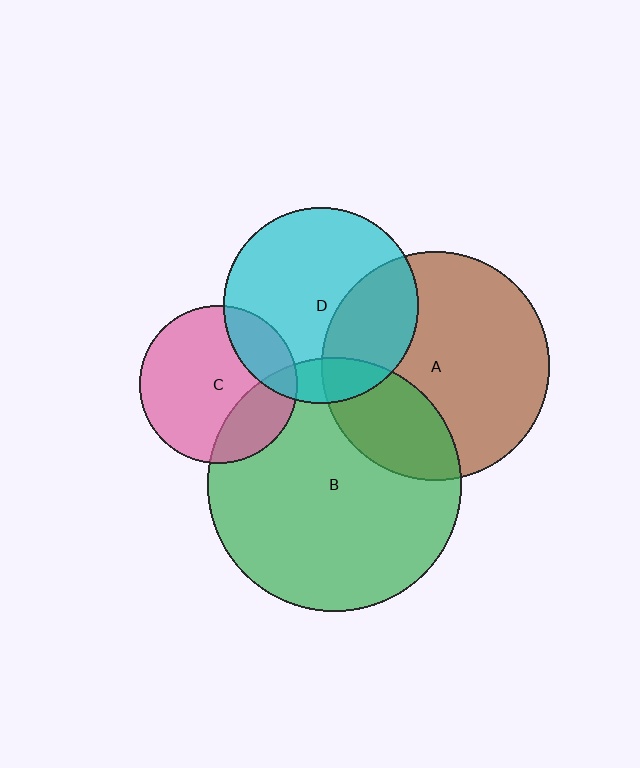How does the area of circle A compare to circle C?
Approximately 2.1 times.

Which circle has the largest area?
Circle B (green).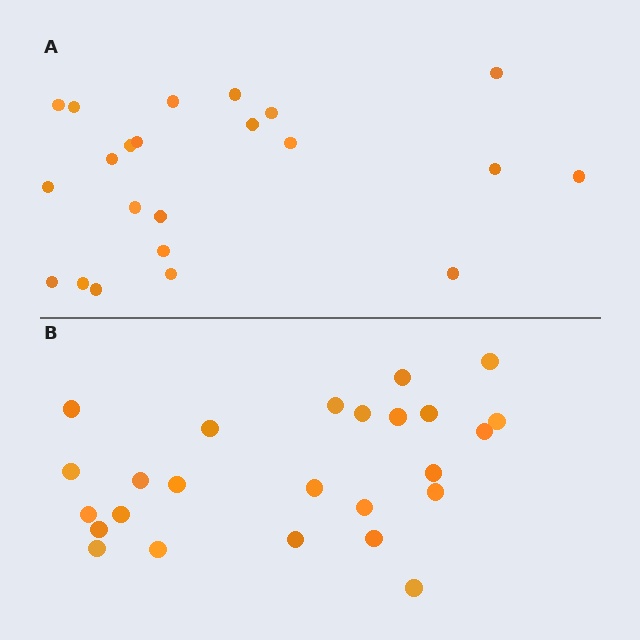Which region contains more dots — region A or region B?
Region B (the bottom region) has more dots.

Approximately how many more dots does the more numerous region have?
Region B has just a few more — roughly 2 or 3 more dots than region A.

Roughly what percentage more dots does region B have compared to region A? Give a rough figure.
About 15% more.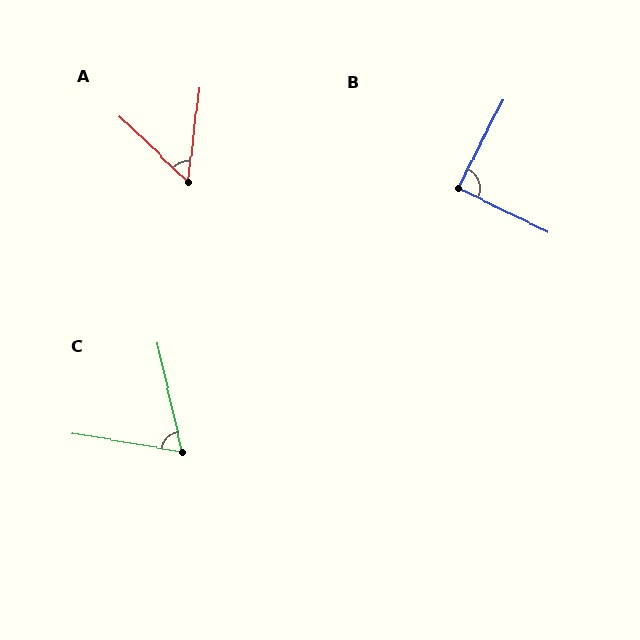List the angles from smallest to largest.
A (53°), C (68°), B (89°).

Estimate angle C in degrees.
Approximately 68 degrees.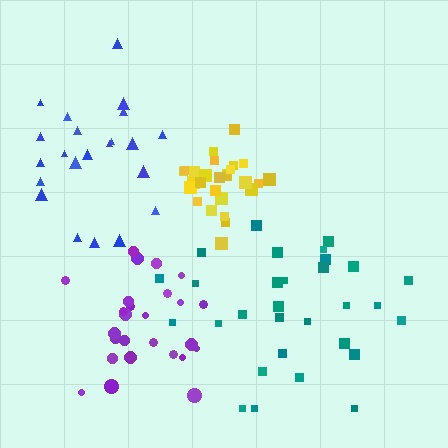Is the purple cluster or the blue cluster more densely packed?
Purple.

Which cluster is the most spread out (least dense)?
Teal.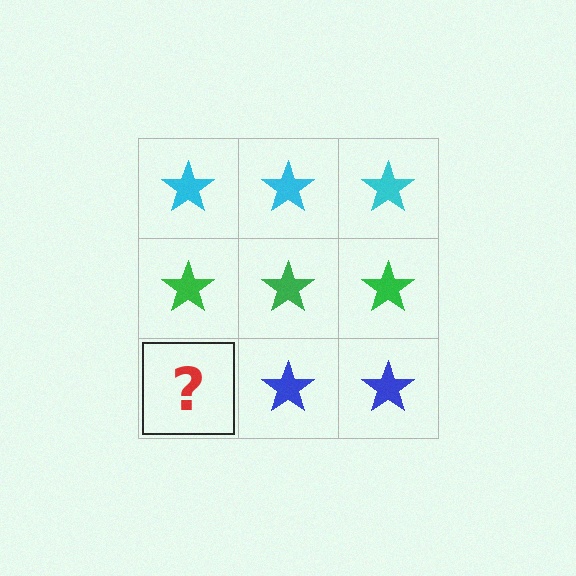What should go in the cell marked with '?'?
The missing cell should contain a blue star.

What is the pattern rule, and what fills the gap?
The rule is that each row has a consistent color. The gap should be filled with a blue star.